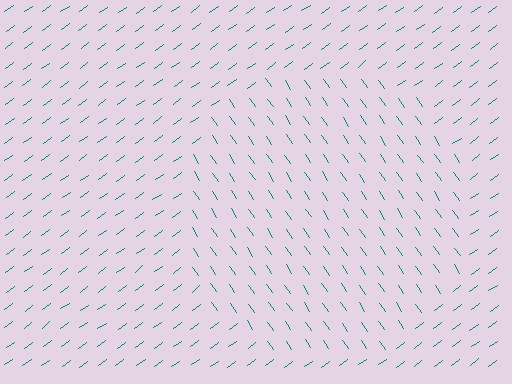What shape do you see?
I see a circle.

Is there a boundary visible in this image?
Yes, there is a texture boundary formed by a change in line orientation.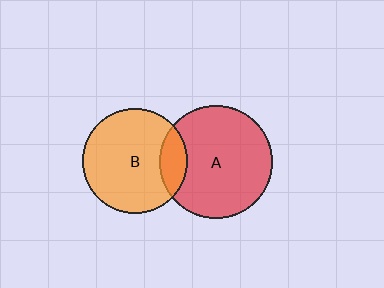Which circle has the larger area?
Circle A (red).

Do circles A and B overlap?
Yes.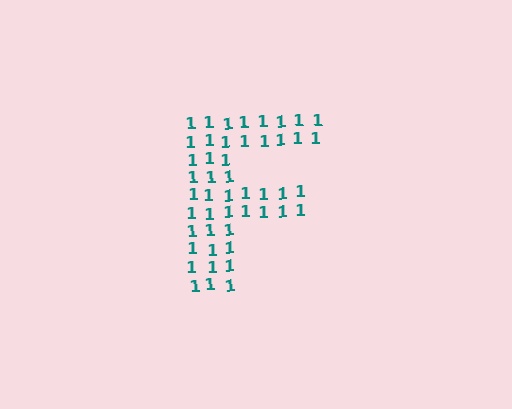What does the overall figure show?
The overall figure shows the letter F.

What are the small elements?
The small elements are digit 1's.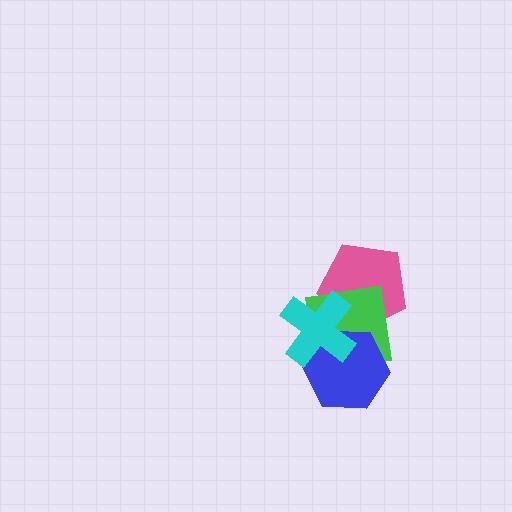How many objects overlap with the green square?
3 objects overlap with the green square.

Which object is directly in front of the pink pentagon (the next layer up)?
The green square is directly in front of the pink pentagon.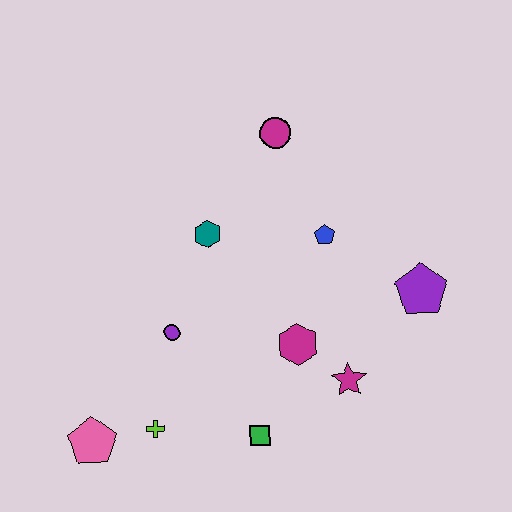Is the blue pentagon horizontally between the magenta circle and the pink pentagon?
No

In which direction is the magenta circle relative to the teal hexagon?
The magenta circle is above the teal hexagon.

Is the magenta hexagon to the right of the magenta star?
No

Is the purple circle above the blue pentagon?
No